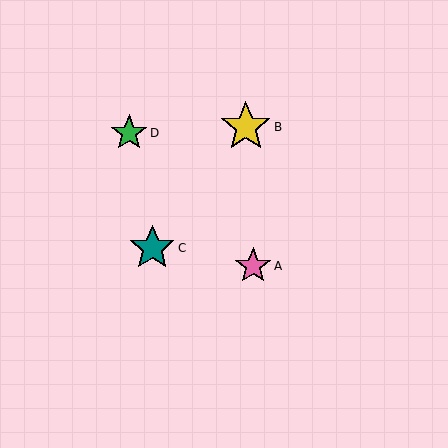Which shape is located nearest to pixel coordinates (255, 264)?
The pink star (labeled A) at (253, 266) is nearest to that location.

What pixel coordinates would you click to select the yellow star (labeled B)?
Click at (246, 127) to select the yellow star B.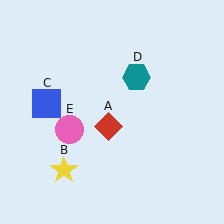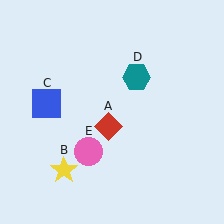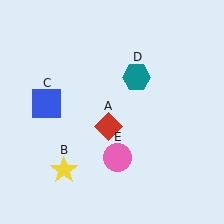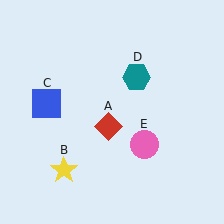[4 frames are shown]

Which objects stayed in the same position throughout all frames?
Red diamond (object A) and yellow star (object B) and blue square (object C) and teal hexagon (object D) remained stationary.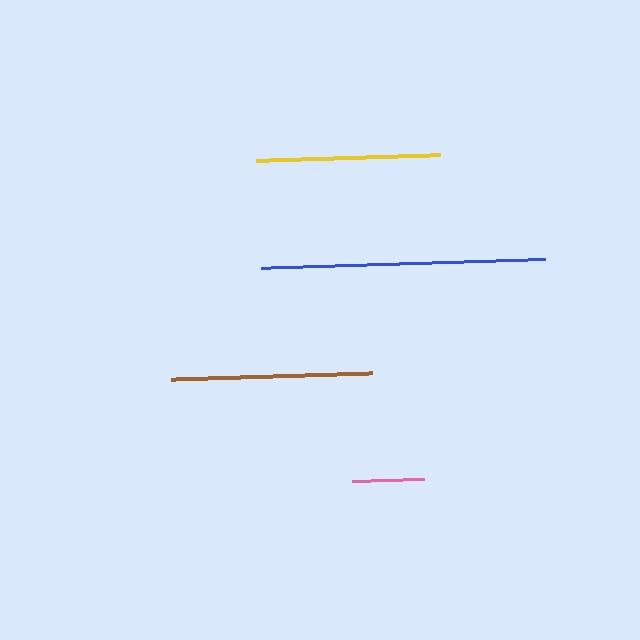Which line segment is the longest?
The blue line is the longest at approximately 284 pixels.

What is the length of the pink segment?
The pink segment is approximately 72 pixels long.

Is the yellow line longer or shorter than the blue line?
The blue line is longer than the yellow line.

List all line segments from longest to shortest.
From longest to shortest: blue, brown, yellow, pink.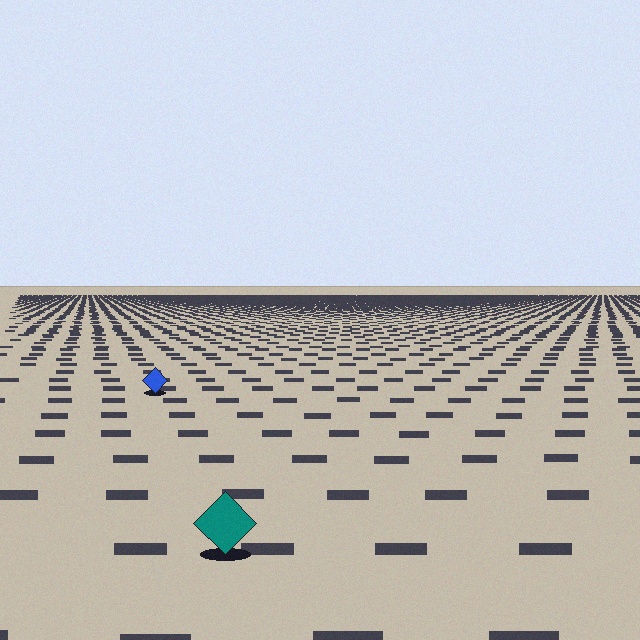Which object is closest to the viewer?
The teal diamond is closest. The texture marks near it are larger and more spread out.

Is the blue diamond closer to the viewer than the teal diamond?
No. The teal diamond is closer — you can tell from the texture gradient: the ground texture is coarser near it.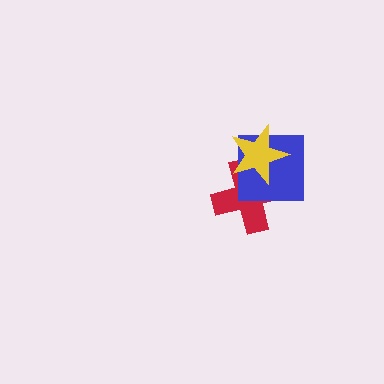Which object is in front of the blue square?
The yellow star is in front of the blue square.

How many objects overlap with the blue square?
2 objects overlap with the blue square.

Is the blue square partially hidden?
Yes, it is partially covered by another shape.